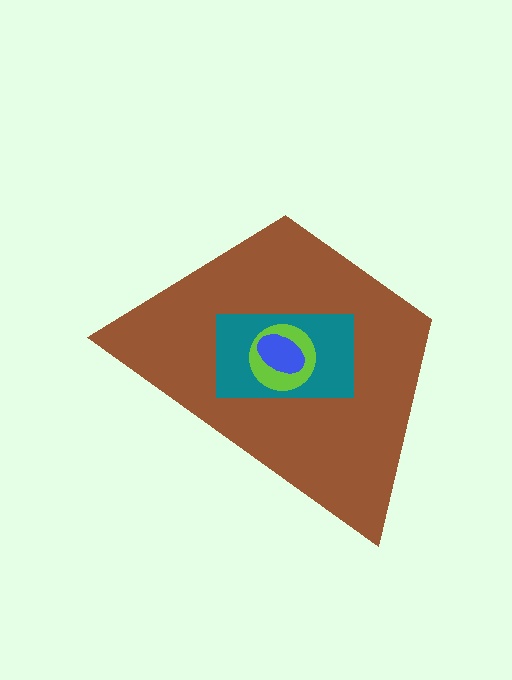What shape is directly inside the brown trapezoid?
The teal rectangle.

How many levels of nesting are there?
4.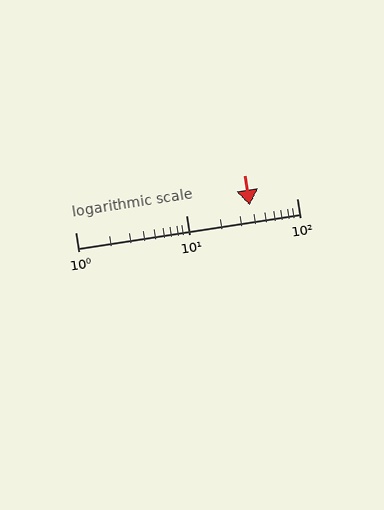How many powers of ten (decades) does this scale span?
The scale spans 2 decades, from 1 to 100.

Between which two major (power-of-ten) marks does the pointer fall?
The pointer is between 10 and 100.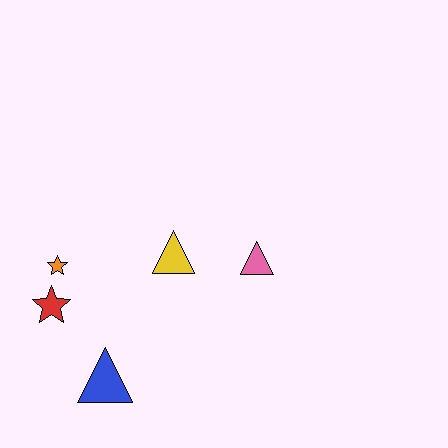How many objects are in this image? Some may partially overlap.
There are 5 objects.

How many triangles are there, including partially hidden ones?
There are 3 triangles.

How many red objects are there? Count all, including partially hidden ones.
There is 1 red object.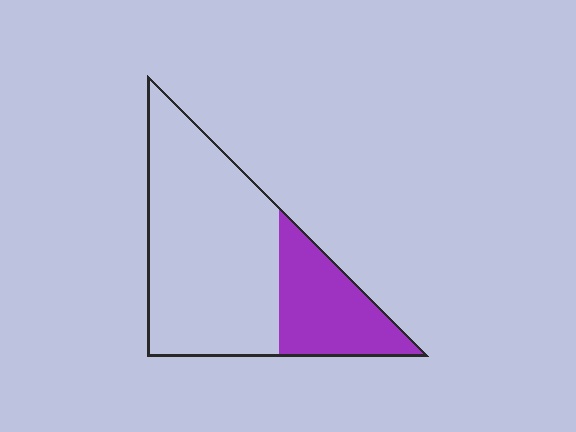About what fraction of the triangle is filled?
About one quarter (1/4).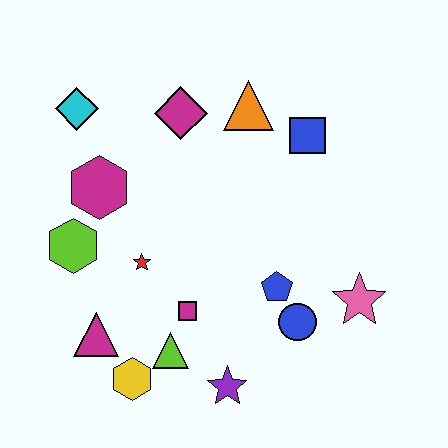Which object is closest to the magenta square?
The lime triangle is closest to the magenta square.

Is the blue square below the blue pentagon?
No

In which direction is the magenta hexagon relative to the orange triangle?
The magenta hexagon is to the left of the orange triangle.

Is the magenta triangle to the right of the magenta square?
No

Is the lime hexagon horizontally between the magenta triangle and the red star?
No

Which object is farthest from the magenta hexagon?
The pink star is farthest from the magenta hexagon.